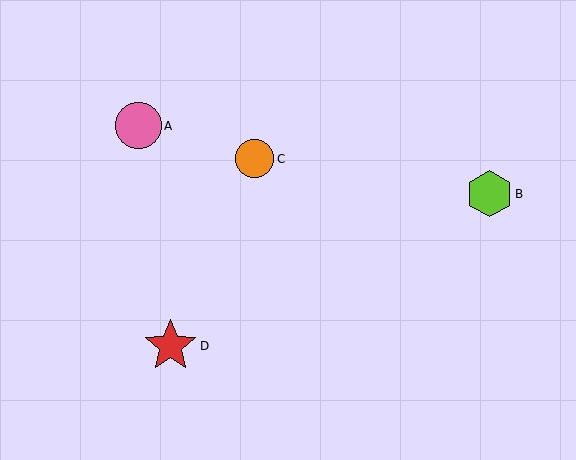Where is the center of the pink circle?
The center of the pink circle is at (138, 126).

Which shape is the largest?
The red star (labeled D) is the largest.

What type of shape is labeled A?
Shape A is a pink circle.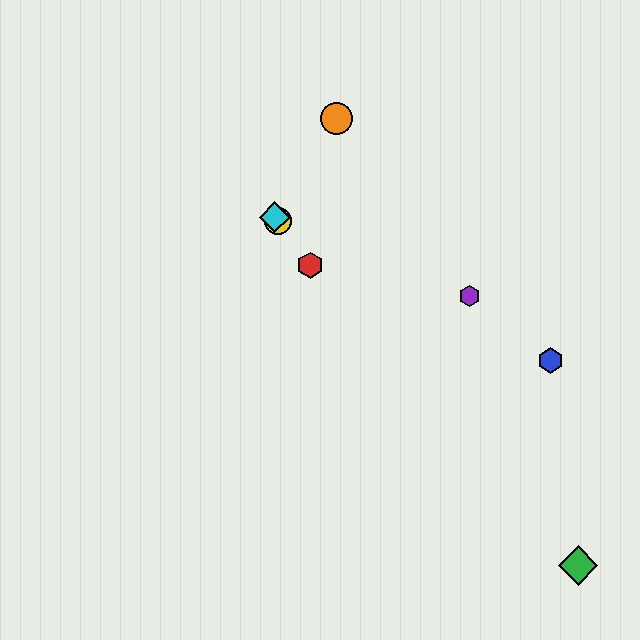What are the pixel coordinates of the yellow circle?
The yellow circle is at (278, 221).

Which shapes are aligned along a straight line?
The red hexagon, the yellow circle, the cyan diamond are aligned along a straight line.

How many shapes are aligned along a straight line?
3 shapes (the red hexagon, the yellow circle, the cyan diamond) are aligned along a straight line.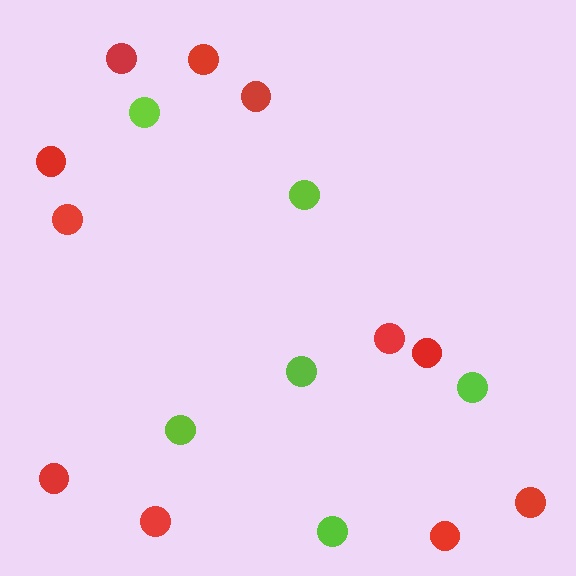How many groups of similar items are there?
There are 2 groups: one group of lime circles (6) and one group of red circles (11).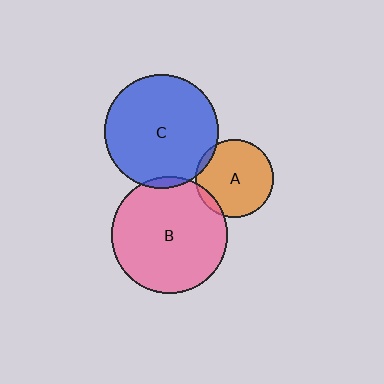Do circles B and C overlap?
Yes.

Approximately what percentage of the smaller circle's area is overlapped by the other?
Approximately 5%.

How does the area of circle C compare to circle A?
Approximately 2.1 times.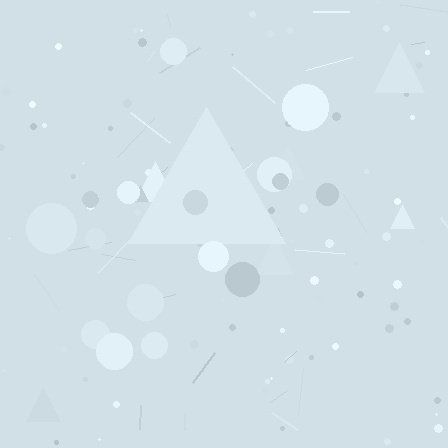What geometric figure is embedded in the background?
A triangle is embedded in the background.